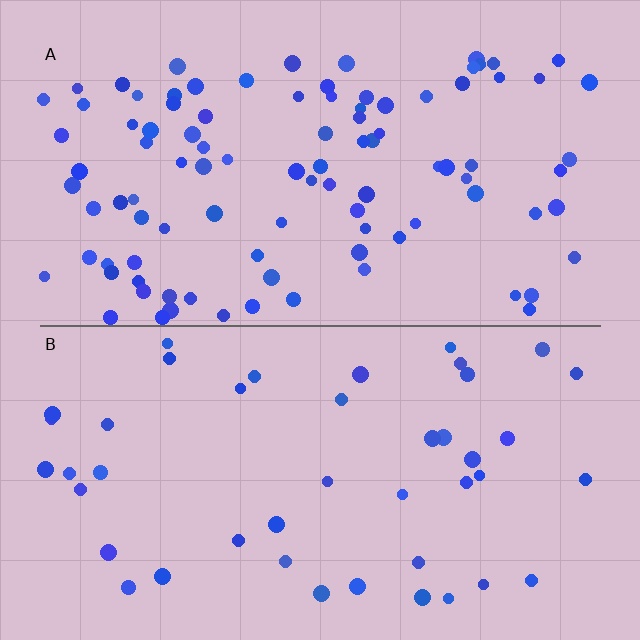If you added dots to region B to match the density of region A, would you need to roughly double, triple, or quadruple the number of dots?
Approximately double.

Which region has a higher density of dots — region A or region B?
A (the top).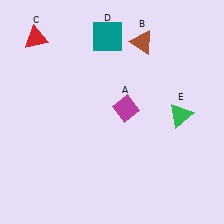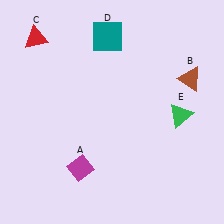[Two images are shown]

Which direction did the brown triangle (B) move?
The brown triangle (B) moved right.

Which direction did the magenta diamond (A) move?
The magenta diamond (A) moved down.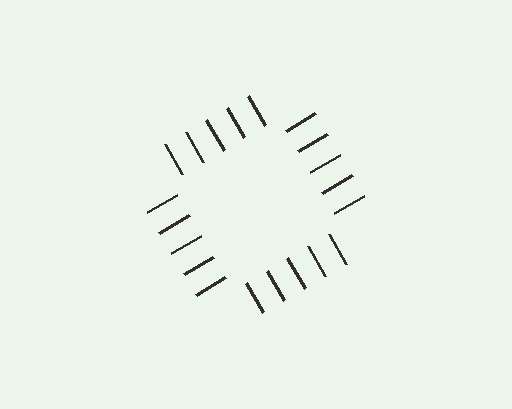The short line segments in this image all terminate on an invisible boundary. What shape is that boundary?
An illusory square — the line segments terminate on its edges but no continuous stroke is drawn.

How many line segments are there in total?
20 — 5 along each of the 4 edges.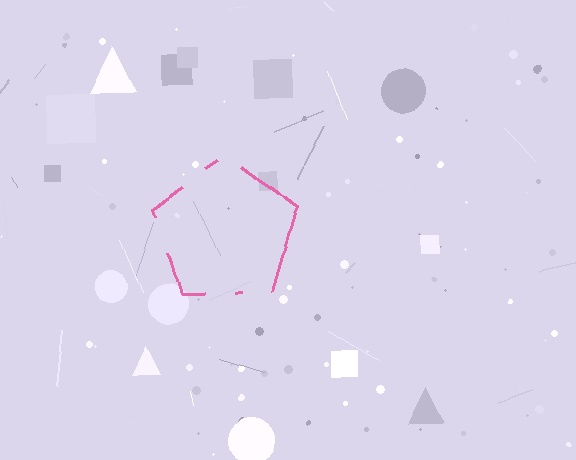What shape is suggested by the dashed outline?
The dashed outline suggests a pentagon.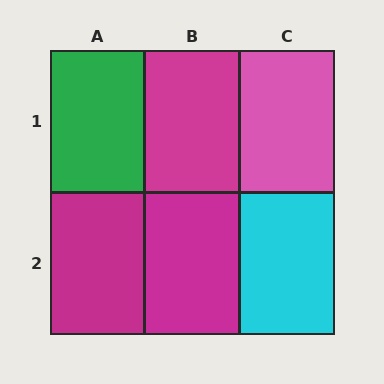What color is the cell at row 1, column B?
Magenta.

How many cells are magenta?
3 cells are magenta.